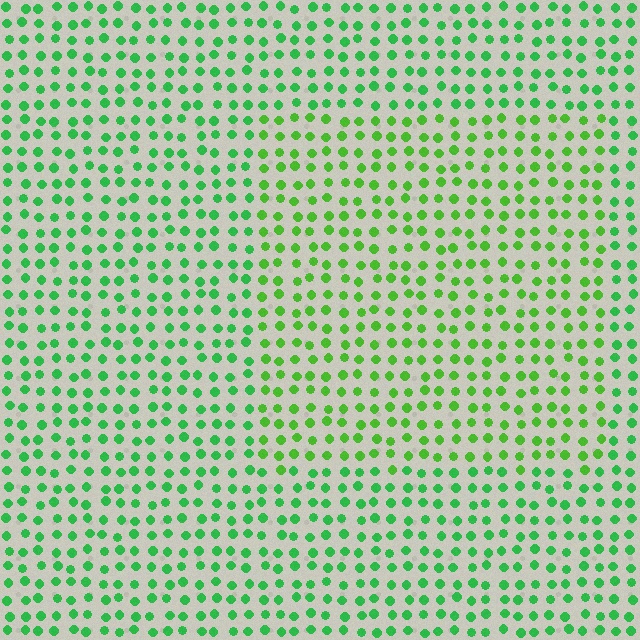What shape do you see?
I see a rectangle.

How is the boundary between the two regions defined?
The boundary is defined purely by a slight shift in hue (about 24 degrees). Spacing, size, and orientation are identical on both sides.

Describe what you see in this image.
The image is filled with small green elements in a uniform arrangement. A rectangle-shaped region is visible where the elements are tinted to a slightly different hue, forming a subtle color boundary.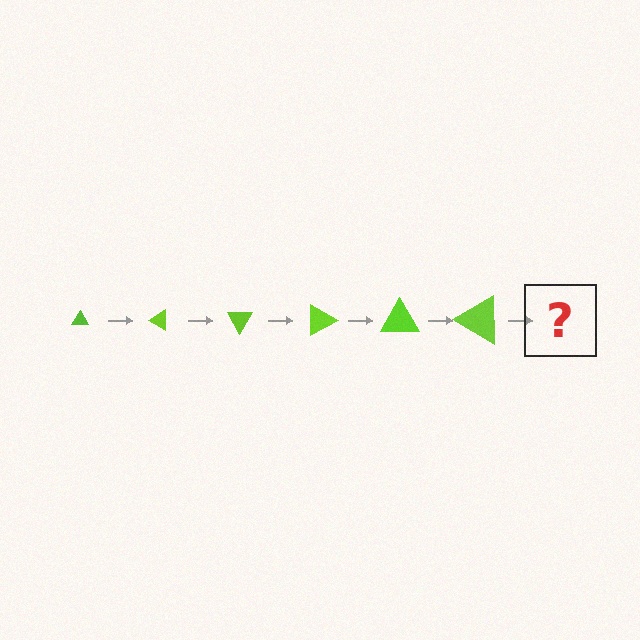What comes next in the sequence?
The next element should be a triangle, larger than the previous one and rotated 180 degrees from the start.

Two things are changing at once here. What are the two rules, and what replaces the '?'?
The two rules are that the triangle grows larger each step and it rotates 30 degrees each step. The '?' should be a triangle, larger than the previous one and rotated 180 degrees from the start.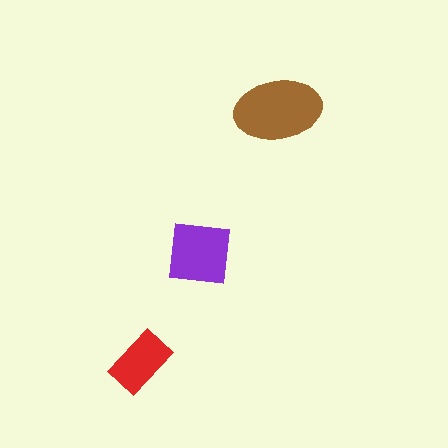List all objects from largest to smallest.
The brown ellipse, the purple square, the red rectangle.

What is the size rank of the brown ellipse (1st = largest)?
1st.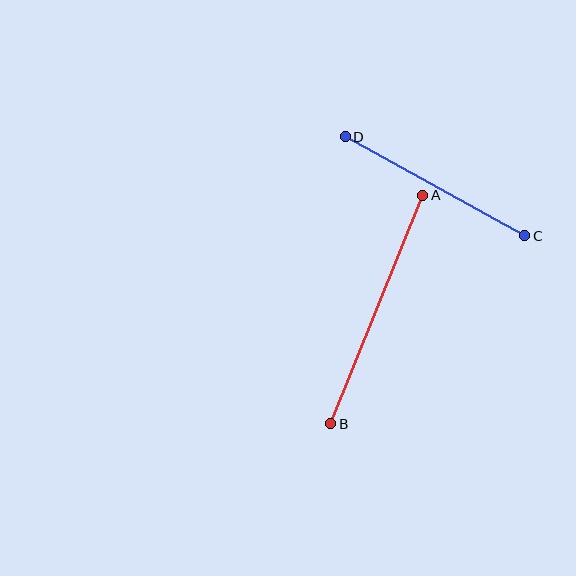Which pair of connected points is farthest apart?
Points A and B are farthest apart.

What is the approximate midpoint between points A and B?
The midpoint is at approximately (377, 309) pixels.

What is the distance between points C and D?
The distance is approximately 205 pixels.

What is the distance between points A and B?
The distance is approximately 246 pixels.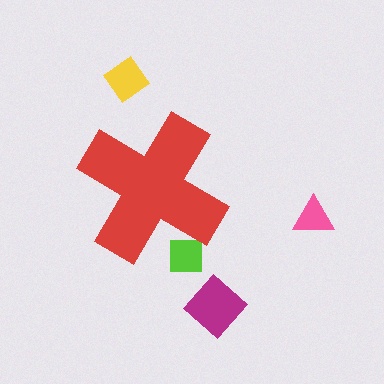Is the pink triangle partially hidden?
No, the pink triangle is fully visible.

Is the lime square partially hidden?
Yes, the lime square is partially hidden behind the red cross.